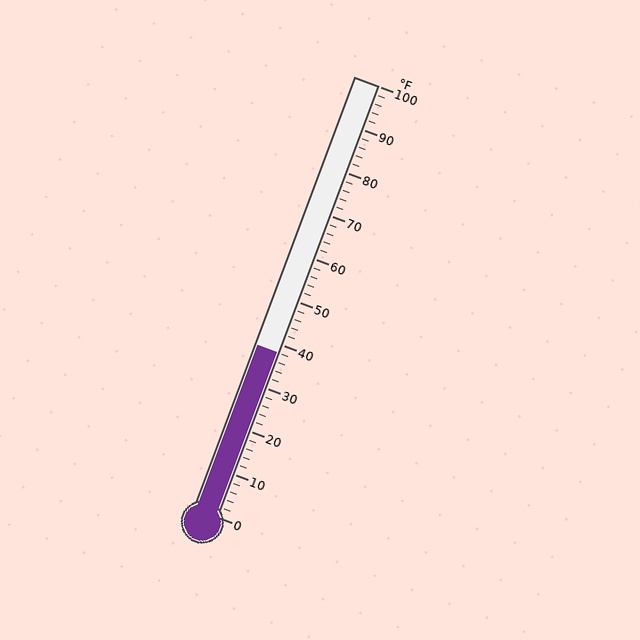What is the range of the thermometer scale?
The thermometer scale ranges from 0°F to 100°F.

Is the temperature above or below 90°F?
The temperature is below 90°F.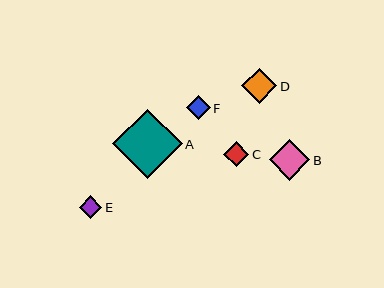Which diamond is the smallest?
Diamond E is the smallest with a size of approximately 23 pixels.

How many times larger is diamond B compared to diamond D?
Diamond B is approximately 1.2 times the size of diamond D.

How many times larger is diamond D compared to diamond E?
Diamond D is approximately 1.5 times the size of diamond E.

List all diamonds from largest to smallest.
From largest to smallest: A, B, D, C, F, E.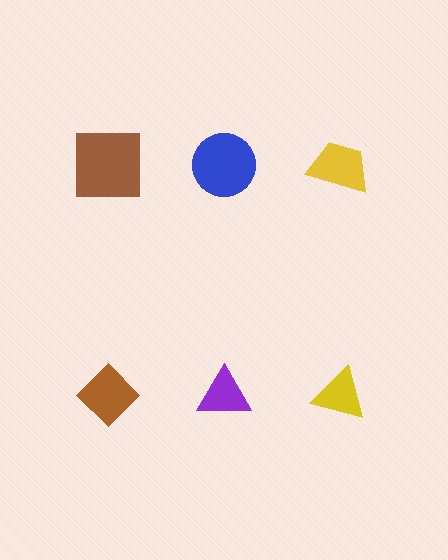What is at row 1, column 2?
A blue circle.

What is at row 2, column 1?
A brown diamond.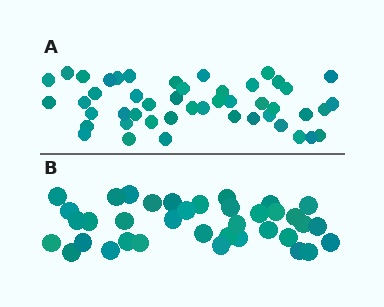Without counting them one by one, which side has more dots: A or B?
Region A (the top region) has more dots.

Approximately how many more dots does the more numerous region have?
Region A has roughly 10 or so more dots than region B.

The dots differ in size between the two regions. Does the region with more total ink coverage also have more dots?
No. Region B has more total ink coverage because its dots are larger, but region A actually contains more individual dots. Total area can be misleading — the number of items is what matters here.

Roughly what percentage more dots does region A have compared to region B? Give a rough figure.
About 25% more.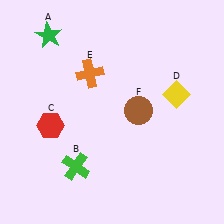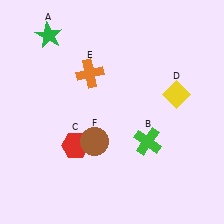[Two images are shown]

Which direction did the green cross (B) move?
The green cross (B) moved right.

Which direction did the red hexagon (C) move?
The red hexagon (C) moved right.